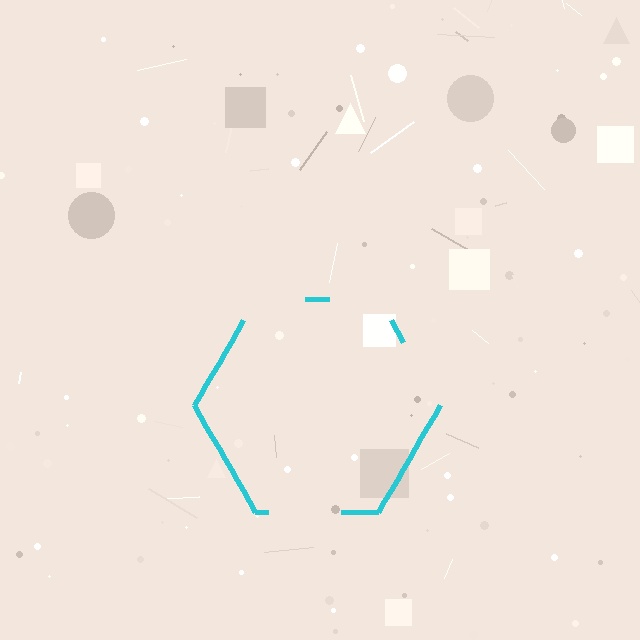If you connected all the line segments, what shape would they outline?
They would outline a hexagon.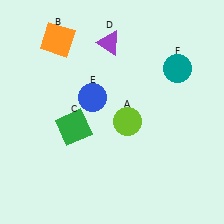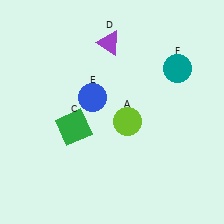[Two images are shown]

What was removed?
The orange square (B) was removed in Image 2.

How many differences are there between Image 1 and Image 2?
There is 1 difference between the two images.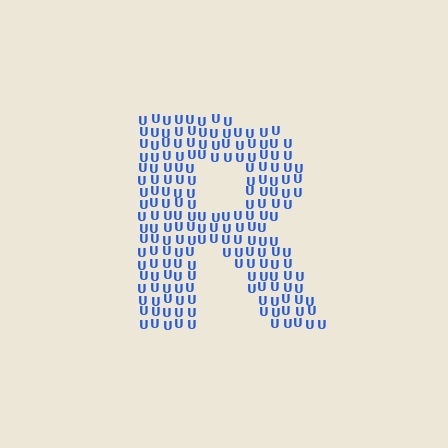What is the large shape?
The large shape is the letter R.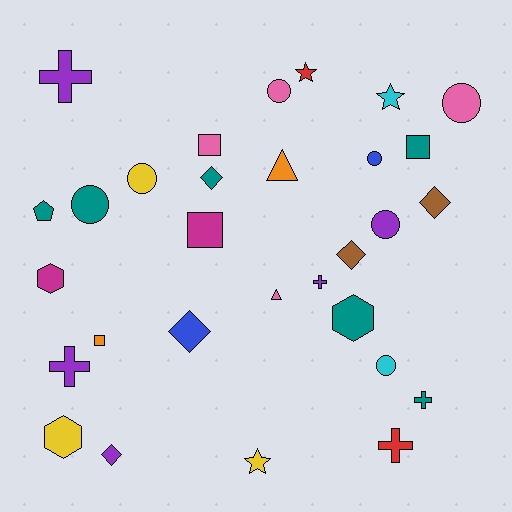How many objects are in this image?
There are 30 objects.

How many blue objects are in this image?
There are 2 blue objects.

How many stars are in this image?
There are 3 stars.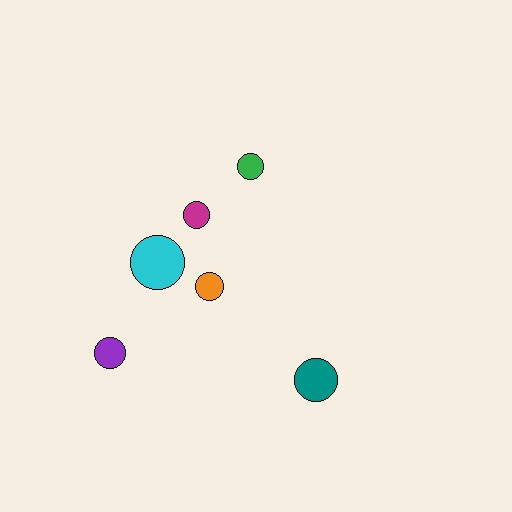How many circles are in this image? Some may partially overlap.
There are 6 circles.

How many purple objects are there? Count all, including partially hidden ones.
There is 1 purple object.